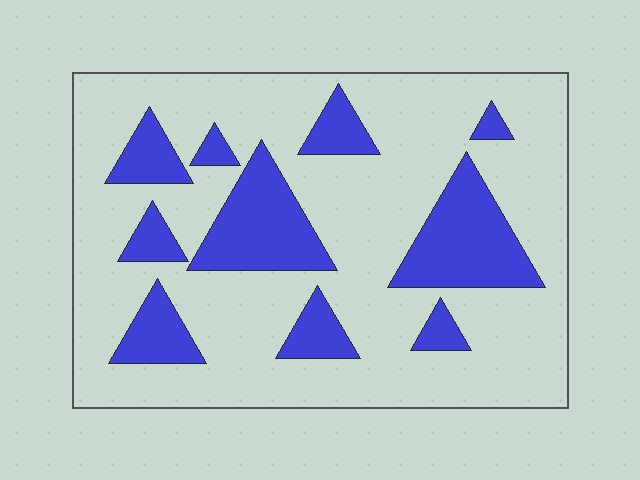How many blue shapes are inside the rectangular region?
10.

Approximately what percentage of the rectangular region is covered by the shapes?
Approximately 25%.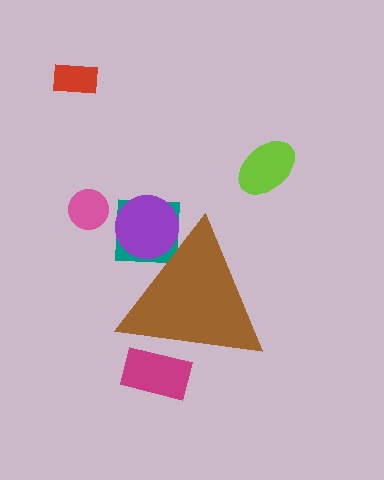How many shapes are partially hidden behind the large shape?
3 shapes are partially hidden.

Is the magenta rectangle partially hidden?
Yes, the magenta rectangle is partially hidden behind the brown triangle.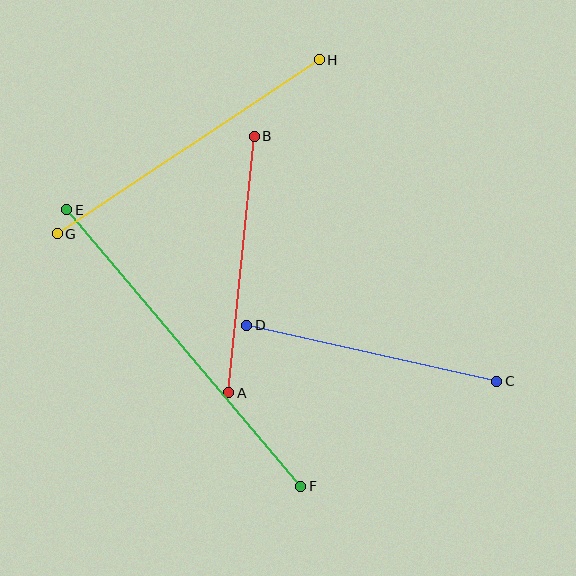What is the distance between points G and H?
The distance is approximately 314 pixels.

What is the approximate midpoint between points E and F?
The midpoint is at approximately (184, 348) pixels.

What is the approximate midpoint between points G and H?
The midpoint is at approximately (188, 147) pixels.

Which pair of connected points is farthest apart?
Points E and F are farthest apart.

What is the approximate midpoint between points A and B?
The midpoint is at approximately (242, 264) pixels.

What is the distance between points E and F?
The distance is approximately 362 pixels.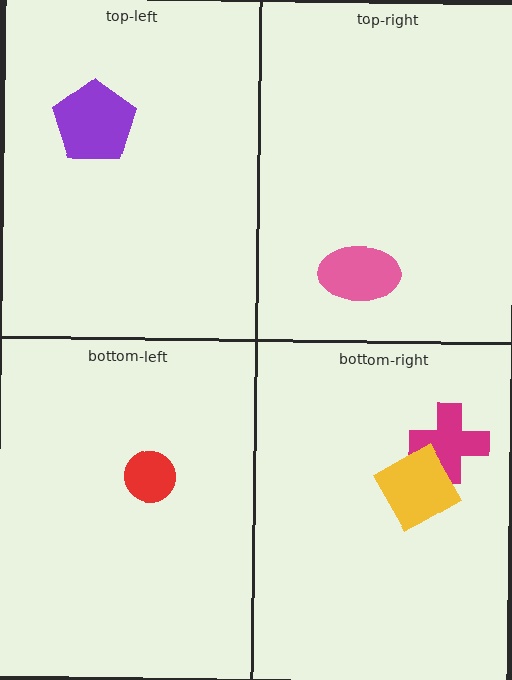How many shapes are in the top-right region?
1.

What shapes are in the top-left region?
The purple pentagon.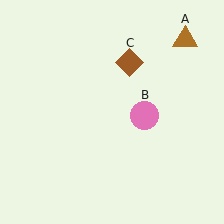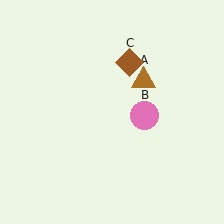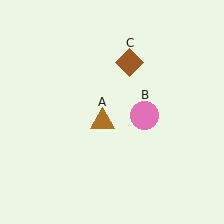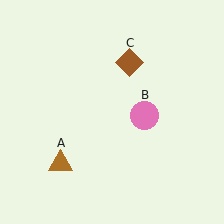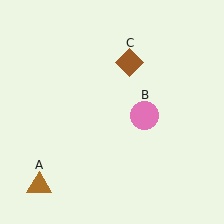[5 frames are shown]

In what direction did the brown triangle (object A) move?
The brown triangle (object A) moved down and to the left.